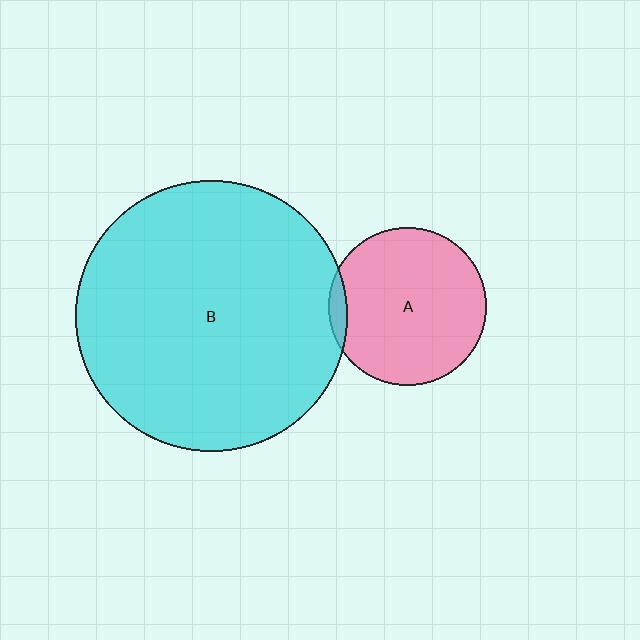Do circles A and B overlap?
Yes.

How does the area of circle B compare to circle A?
Approximately 2.9 times.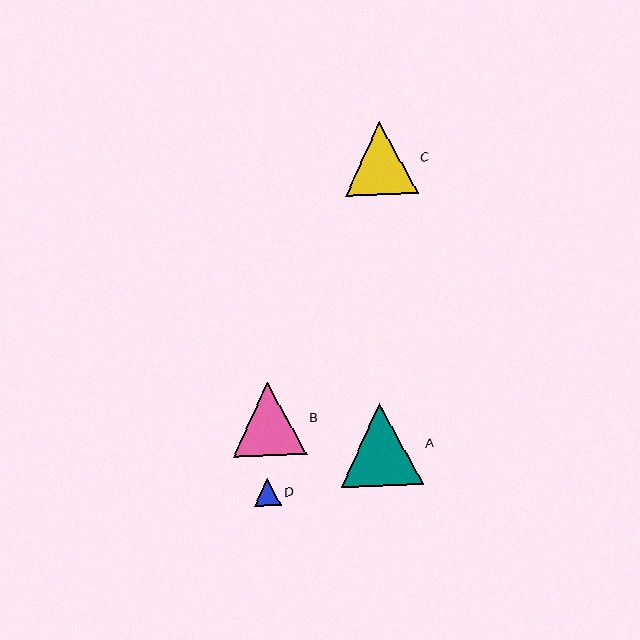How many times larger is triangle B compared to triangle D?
Triangle B is approximately 2.7 times the size of triangle D.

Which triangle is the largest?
Triangle A is the largest with a size of approximately 82 pixels.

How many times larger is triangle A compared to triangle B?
Triangle A is approximately 1.1 times the size of triangle B.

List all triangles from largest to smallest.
From largest to smallest: A, B, C, D.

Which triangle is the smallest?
Triangle D is the smallest with a size of approximately 27 pixels.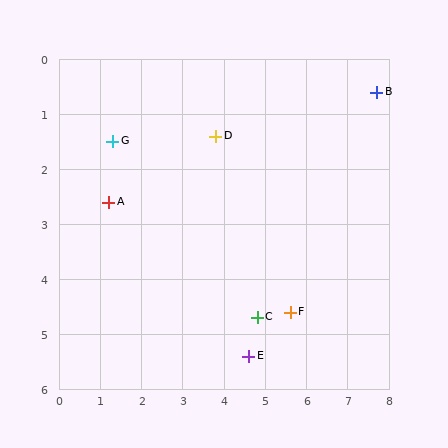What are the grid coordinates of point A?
Point A is at approximately (1.2, 2.6).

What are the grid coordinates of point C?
Point C is at approximately (4.8, 4.7).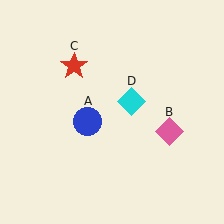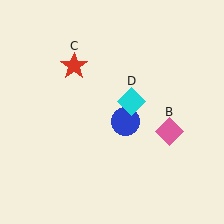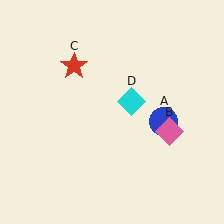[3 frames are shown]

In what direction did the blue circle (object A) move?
The blue circle (object A) moved right.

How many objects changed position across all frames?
1 object changed position: blue circle (object A).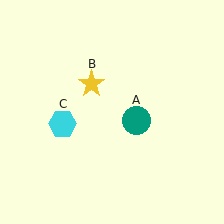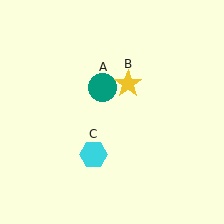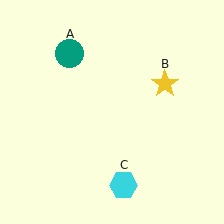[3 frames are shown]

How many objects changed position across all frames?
3 objects changed position: teal circle (object A), yellow star (object B), cyan hexagon (object C).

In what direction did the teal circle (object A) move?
The teal circle (object A) moved up and to the left.